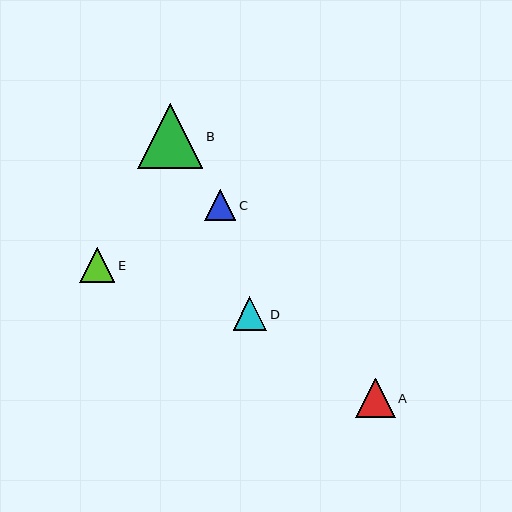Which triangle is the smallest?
Triangle C is the smallest with a size of approximately 31 pixels.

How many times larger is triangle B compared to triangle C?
Triangle B is approximately 2.1 times the size of triangle C.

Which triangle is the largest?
Triangle B is the largest with a size of approximately 65 pixels.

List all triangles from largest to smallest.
From largest to smallest: B, A, E, D, C.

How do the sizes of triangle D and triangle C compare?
Triangle D and triangle C are approximately the same size.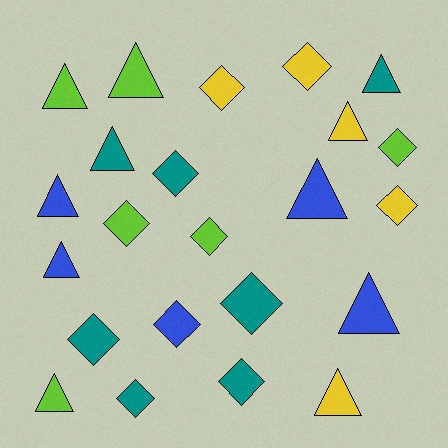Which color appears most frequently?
Teal, with 7 objects.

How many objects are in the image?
There are 23 objects.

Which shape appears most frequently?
Diamond, with 12 objects.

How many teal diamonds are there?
There are 5 teal diamonds.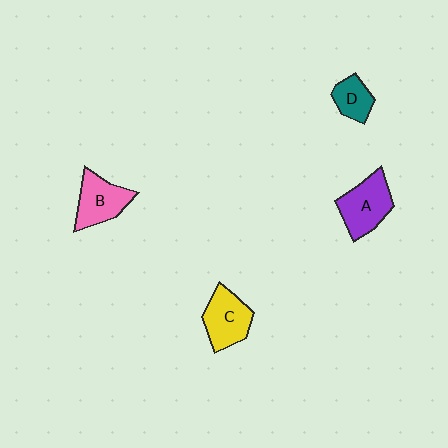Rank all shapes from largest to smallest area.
From largest to smallest: A (purple), C (yellow), B (pink), D (teal).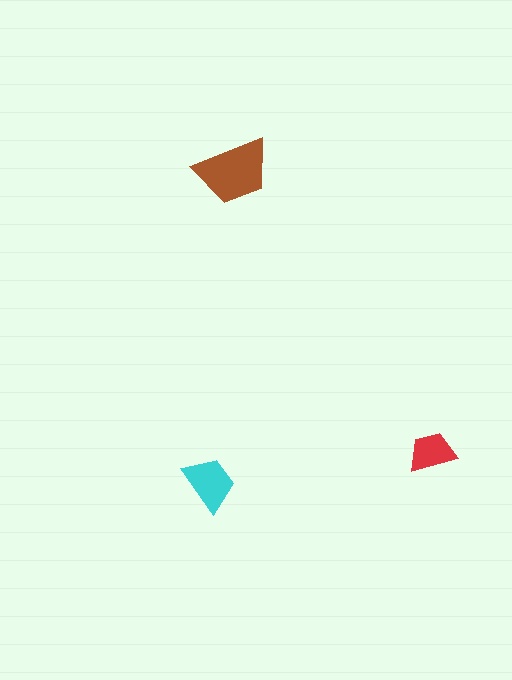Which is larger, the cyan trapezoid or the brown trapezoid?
The brown one.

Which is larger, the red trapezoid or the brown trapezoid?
The brown one.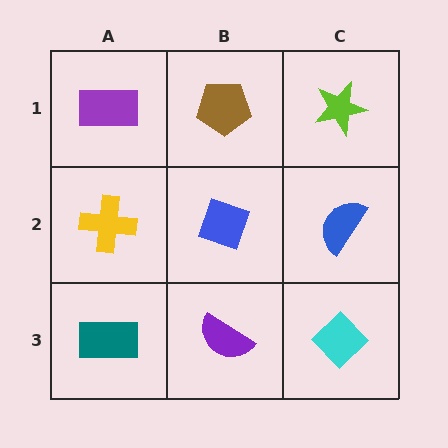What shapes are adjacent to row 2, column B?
A brown pentagon (row 1, column B), a purple semicircle (row 3, column B), a yellow cross (row 2, column A), a blue semicircle (row 2, column C).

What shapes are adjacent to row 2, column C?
A lime star (row 1, column C), a cyan diamond (row 3, column C), a blue diamond (row 2, column B).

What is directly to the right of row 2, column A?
A blue diamond.